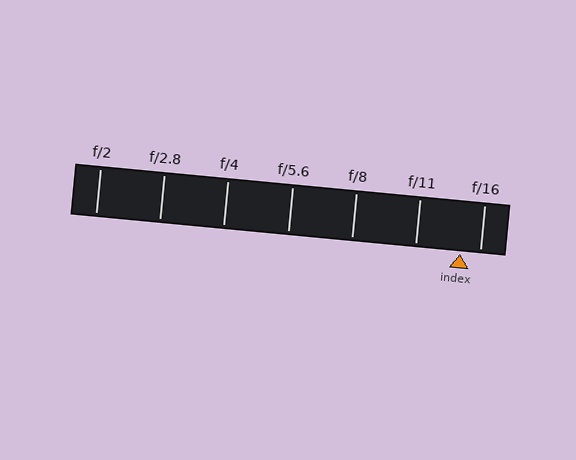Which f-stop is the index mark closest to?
The index mark is closest to f/16.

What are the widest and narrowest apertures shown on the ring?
The widest aperture shown is f/2 and the narrowest is f/16.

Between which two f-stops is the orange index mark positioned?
The index mark is between f/11 and f/16.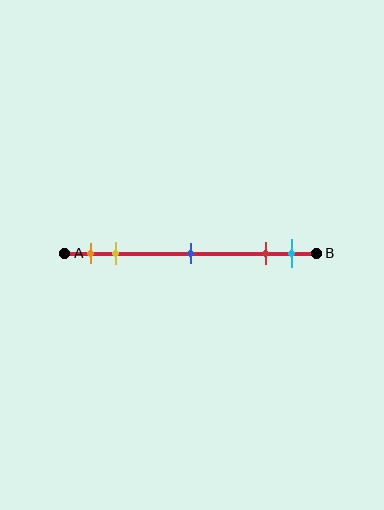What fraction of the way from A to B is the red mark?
The red mark is approximately 80% (0.8) of the way from A to B.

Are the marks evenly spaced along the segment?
No, the marks are not evenly spaced.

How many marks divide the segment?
There are 5 marks dividing the segment.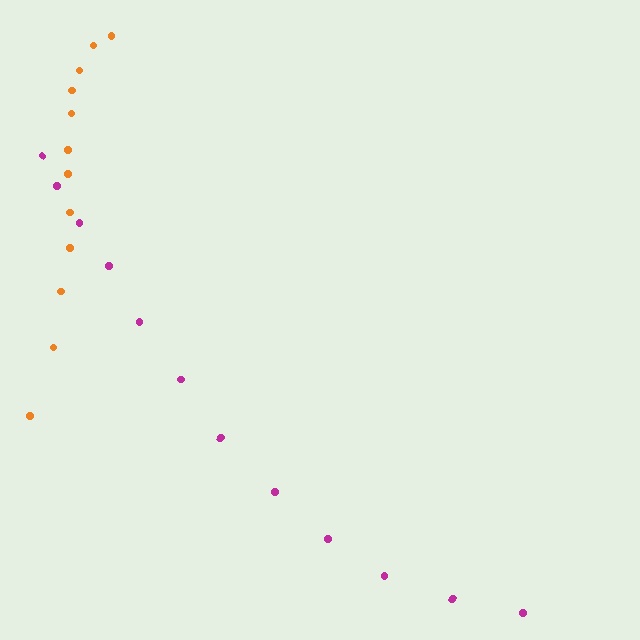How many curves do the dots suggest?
There are 2 distinct paths.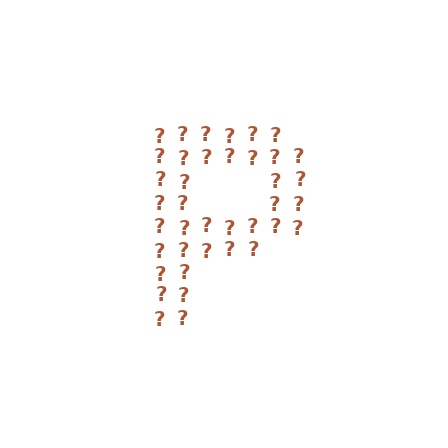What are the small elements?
The small elements are question marks.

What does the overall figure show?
The overall figure shows the letter P.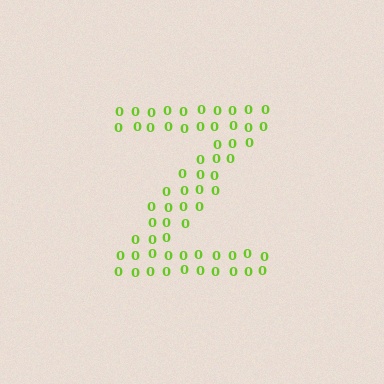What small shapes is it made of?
It is made of small digit 0's.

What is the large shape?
The large shape is the letter Z.